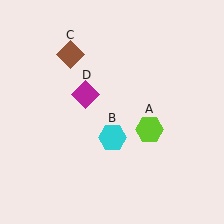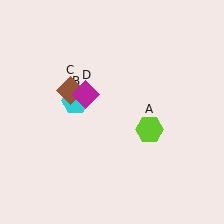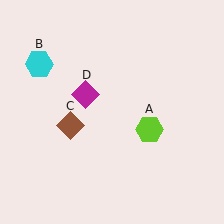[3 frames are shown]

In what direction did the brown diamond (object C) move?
The brown diamond (object C) moved down.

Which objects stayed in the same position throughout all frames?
Lime hexagon (object A) and magenta diamond (object D) remained stationary.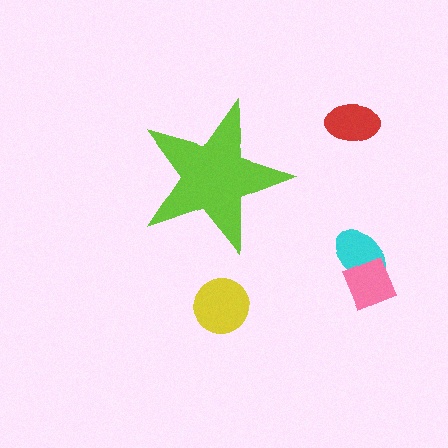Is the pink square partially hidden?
No, the pink square is fully visible.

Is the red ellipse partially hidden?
No, the red ellipse is fully visible.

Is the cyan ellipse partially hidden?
No, the cyan ellipse is fully visible.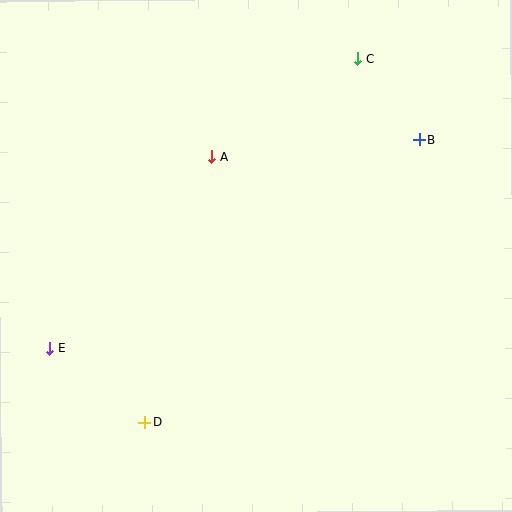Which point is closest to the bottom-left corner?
Point D is closest to the bottom-left corner.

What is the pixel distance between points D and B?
The distance between D and B is 394 pixels.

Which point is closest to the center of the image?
Point A at (212, 157) is closest to the center.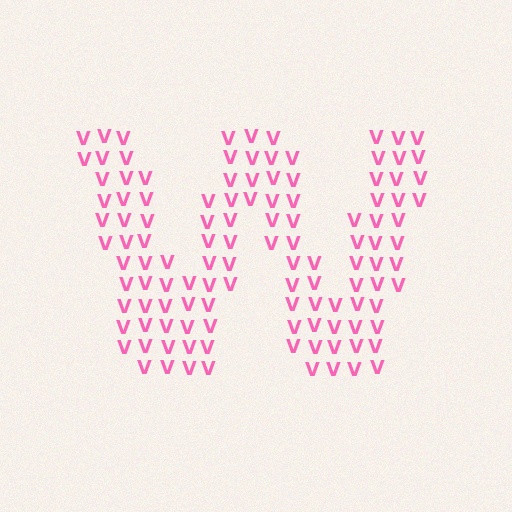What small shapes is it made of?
It is made of small letter V's.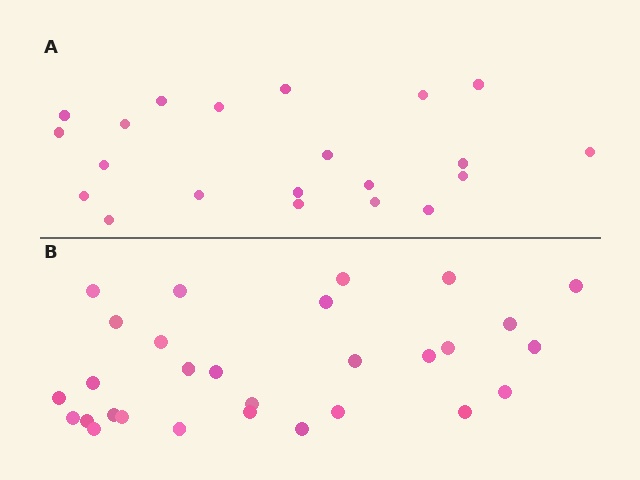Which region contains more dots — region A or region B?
Region B (the bottom region) has more dots.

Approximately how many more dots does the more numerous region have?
Region B has roughly 8 or so more dots than region A.